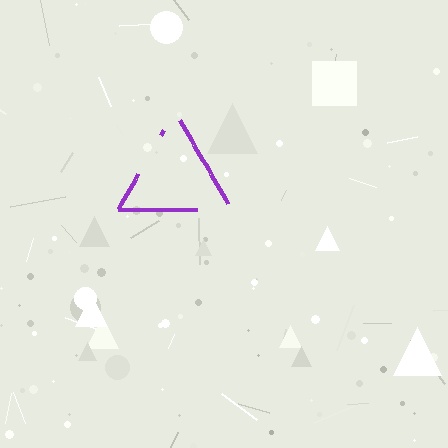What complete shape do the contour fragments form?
The contour fragments form a triangle.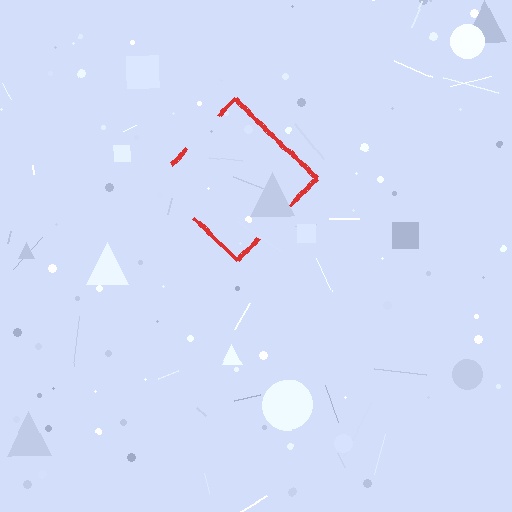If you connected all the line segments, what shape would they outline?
They would outline a diamond.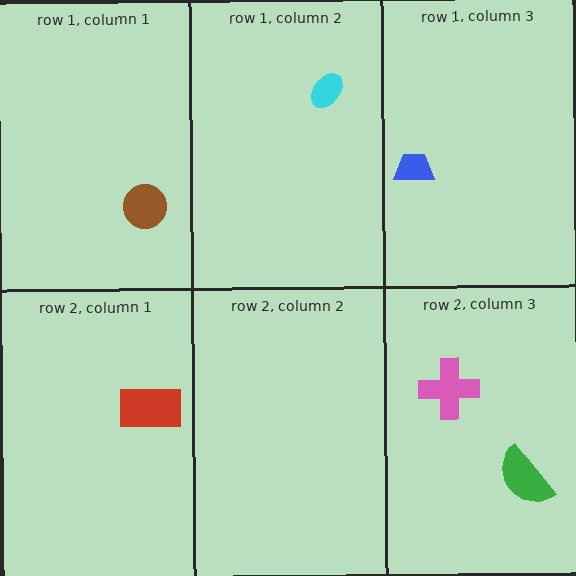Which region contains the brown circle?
The row 1, column 1 region.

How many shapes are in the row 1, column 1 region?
1.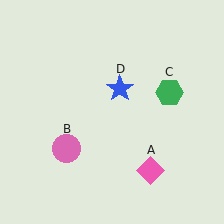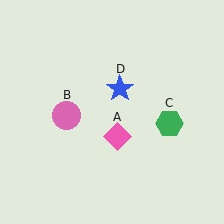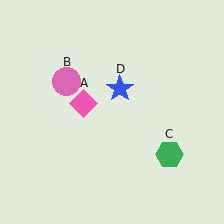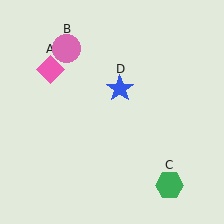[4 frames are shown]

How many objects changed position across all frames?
3 objects changed position: pink diamond (object A), pink circle (object B), green hexagon (object C).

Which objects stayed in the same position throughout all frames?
Blue star (object D) remained stationary.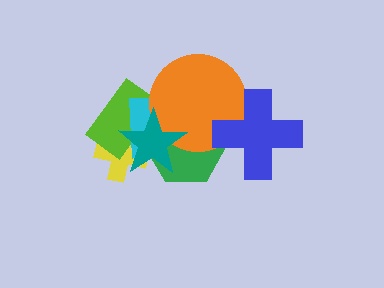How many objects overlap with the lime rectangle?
4 objects overlap with the lime rectangle.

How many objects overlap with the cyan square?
5 objects overlap with the cyan square.